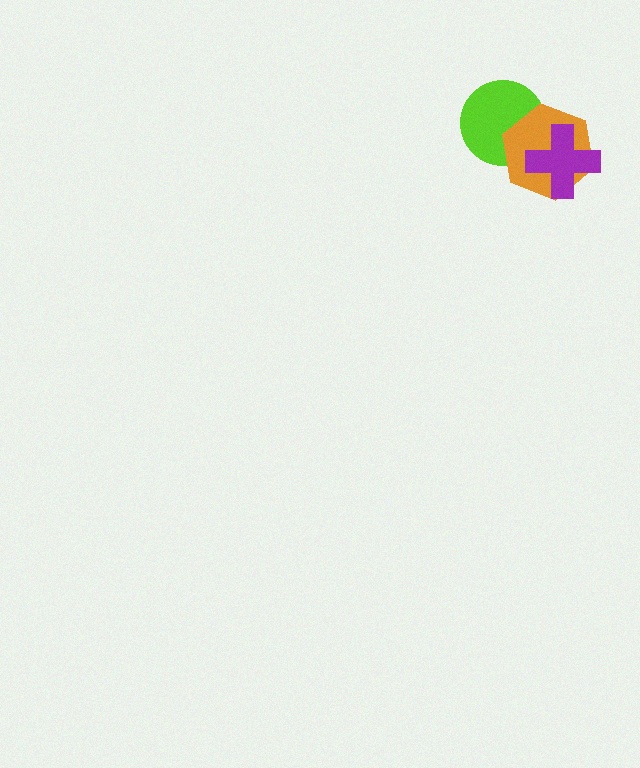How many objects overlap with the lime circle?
2 objects overlap with the lime circle.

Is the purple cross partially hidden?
No, no other shape covers it.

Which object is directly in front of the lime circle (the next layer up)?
The orange hexagon is directly in front of the lime circle.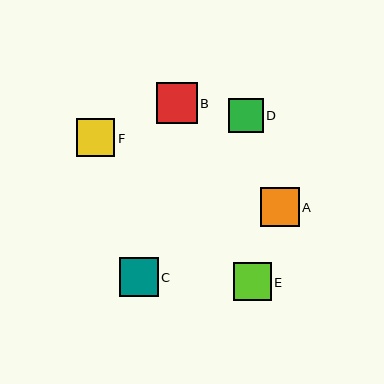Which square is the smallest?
Square D is the smallest with a size of approximately 34 pixels.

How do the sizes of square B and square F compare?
Square B and square F are approximately the same size.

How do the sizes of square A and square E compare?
Square A and square E are approximately the same size.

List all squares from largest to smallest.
From largest to smallest: B, C, A, F, E, D.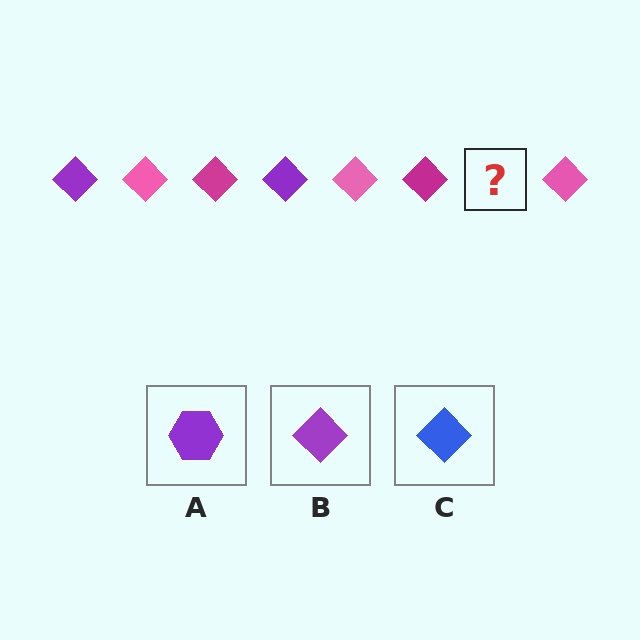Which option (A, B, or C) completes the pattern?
B.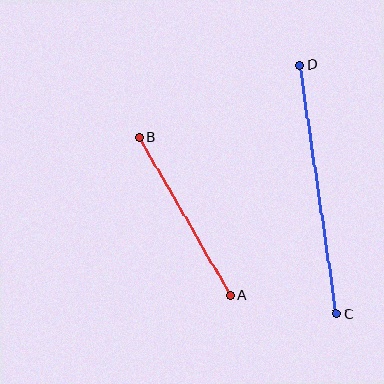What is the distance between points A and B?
The distance is approximately 183 pixels.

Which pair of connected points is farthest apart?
Points C and D are farthest apart.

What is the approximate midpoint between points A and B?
The midpoint is at approximately (185, 216) pixels.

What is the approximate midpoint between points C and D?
The midpoint is at approximately (318, 189) pixels.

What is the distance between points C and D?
The distance is approximately 252 pixels.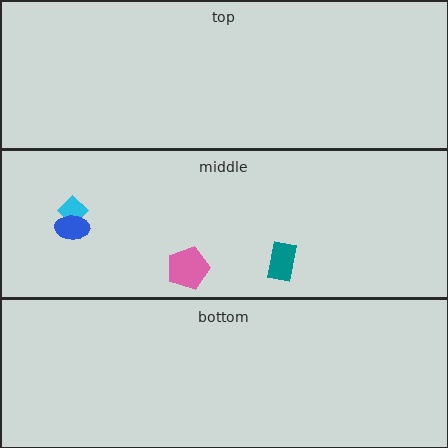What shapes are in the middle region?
The pink pentagon, the teal rectangle, the cyan diamond, the blue ellipse.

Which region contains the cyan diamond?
The middle region.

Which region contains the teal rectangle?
The middle region.